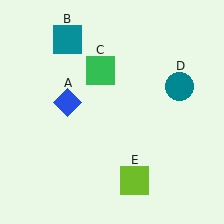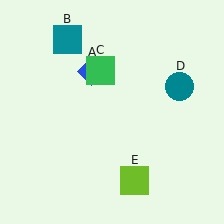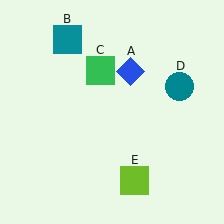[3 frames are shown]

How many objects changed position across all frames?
1 object changed position: blue diamond (object A).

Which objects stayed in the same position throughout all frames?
Teal square (object B) and green square (object C) and teal circle (object D) and lime square (object E) remained stationary.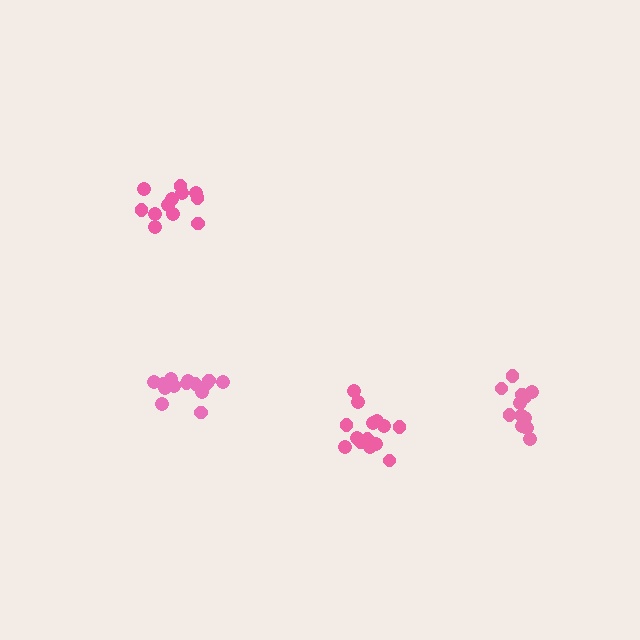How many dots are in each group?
Group 1: 16 dots, Group 2: 13 dots, Group 3: 16 dots, Group 4: 12 dots (57 total).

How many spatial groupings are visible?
There are 4 spatial groupings.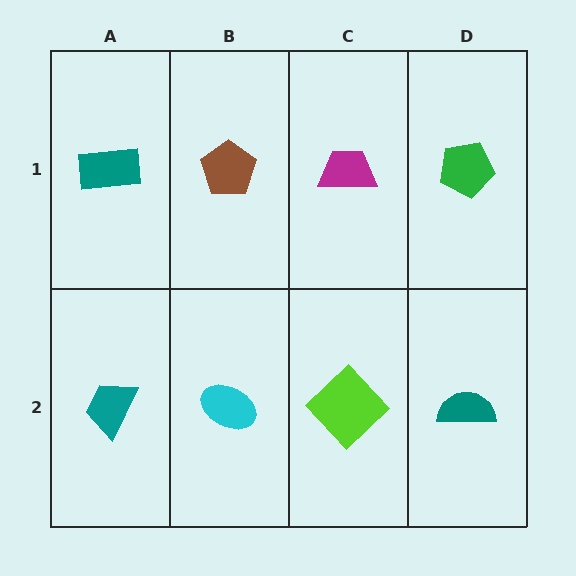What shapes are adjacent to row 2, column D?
A green pentagon (row 1, column D), a lime diamond (row 2, column C).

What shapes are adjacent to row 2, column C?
A magenta trapezoid (row 1, column C), a cyan ellipse (row 2, column B), a teal semicircle (row 2, column D).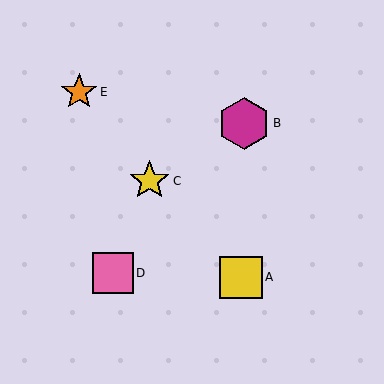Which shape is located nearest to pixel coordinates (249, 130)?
The magenta hexagon (labeled B) at (244, 123) is nearest to that location.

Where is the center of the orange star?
The center of the orange star is at (79, 92).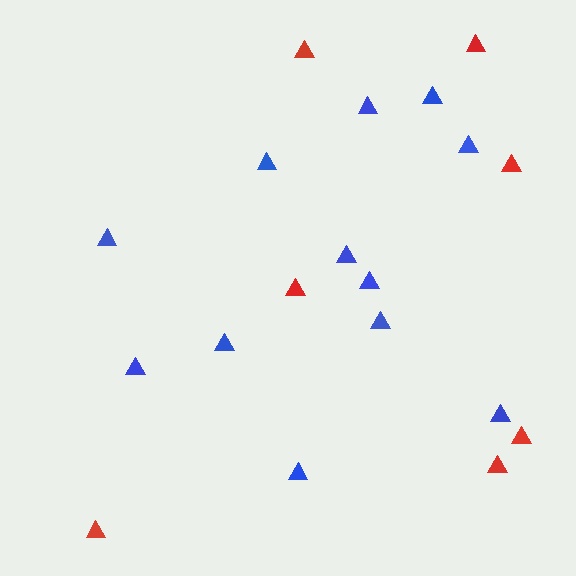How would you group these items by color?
There are 2 groups: one group of red triangles (7) and one group of blue triangles (12).